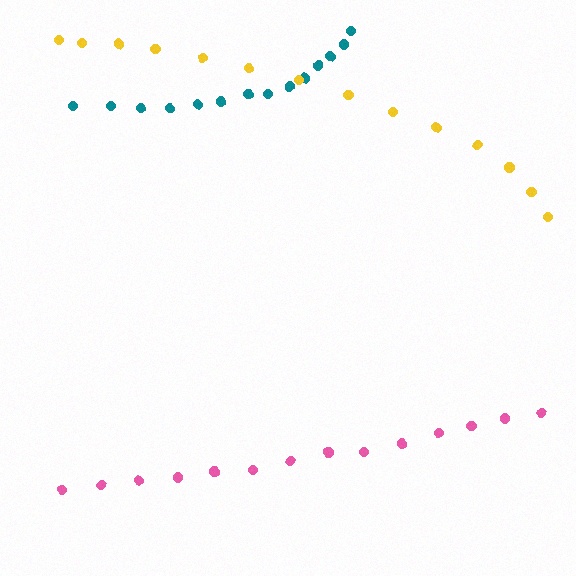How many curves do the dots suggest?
There are 3 distinct paths.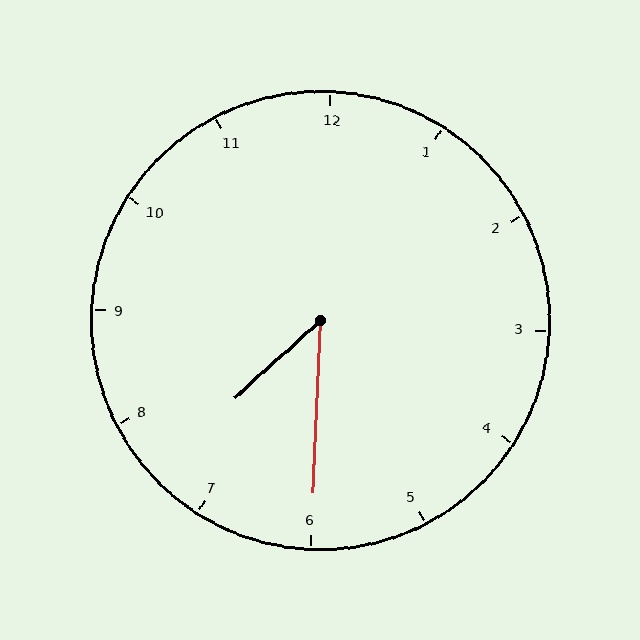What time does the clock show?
7:30.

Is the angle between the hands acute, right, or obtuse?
It is acute.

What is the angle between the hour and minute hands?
Approximately 45 degrees.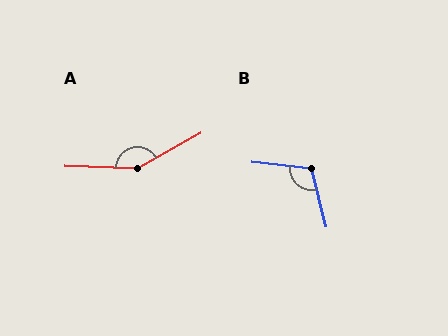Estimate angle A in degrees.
Approximately 148 degrees.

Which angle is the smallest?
B, at approximately 110 degrees.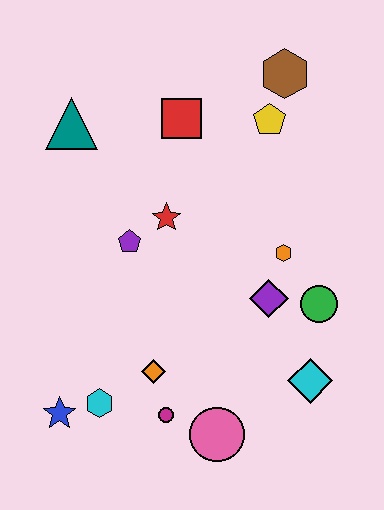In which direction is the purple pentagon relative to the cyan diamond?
The purple pentagon is to the left of the cyan diamond.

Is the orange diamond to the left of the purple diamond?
Yes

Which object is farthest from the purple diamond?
The teal triangle is farthest from the purple diamond.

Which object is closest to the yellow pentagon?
The brown hexagon is closest to the yellow pentagon.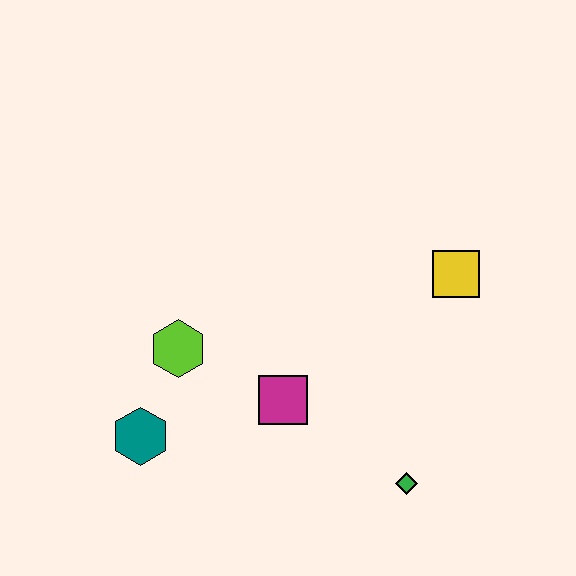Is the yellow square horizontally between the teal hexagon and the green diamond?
No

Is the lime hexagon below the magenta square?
No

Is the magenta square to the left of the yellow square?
Yes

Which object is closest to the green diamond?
The magenta square is closest to the green diamond.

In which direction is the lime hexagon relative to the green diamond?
The lime hexagon is to the left of the green diamond.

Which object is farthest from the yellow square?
The teal hexagon is farthest from the yellow square.